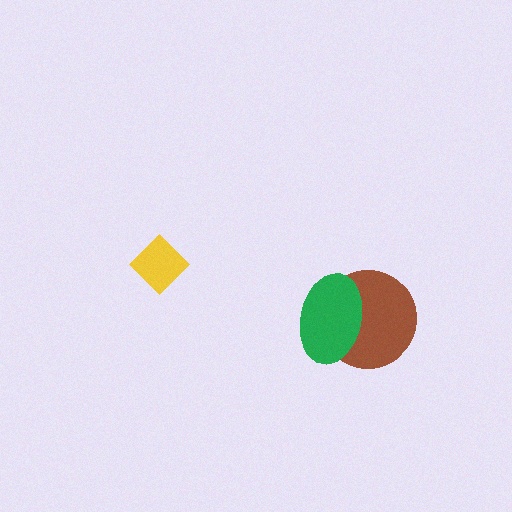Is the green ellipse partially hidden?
No, no other shape covers it.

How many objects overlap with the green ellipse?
1 object overlaps with the green ellipse.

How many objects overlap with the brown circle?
1 object overlaps with the brown circle.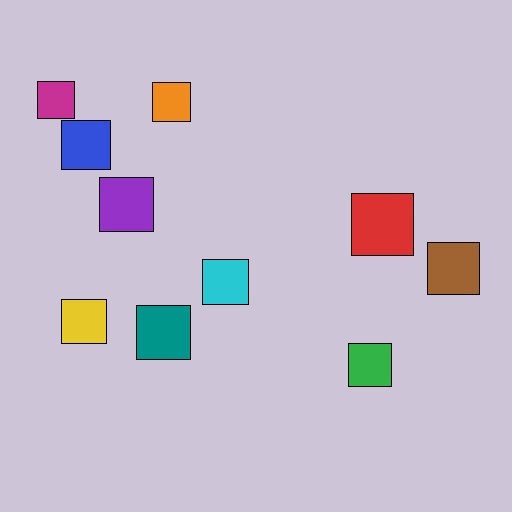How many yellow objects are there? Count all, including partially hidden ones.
There is 1 yellow object.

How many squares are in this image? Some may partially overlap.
There are 10 squares.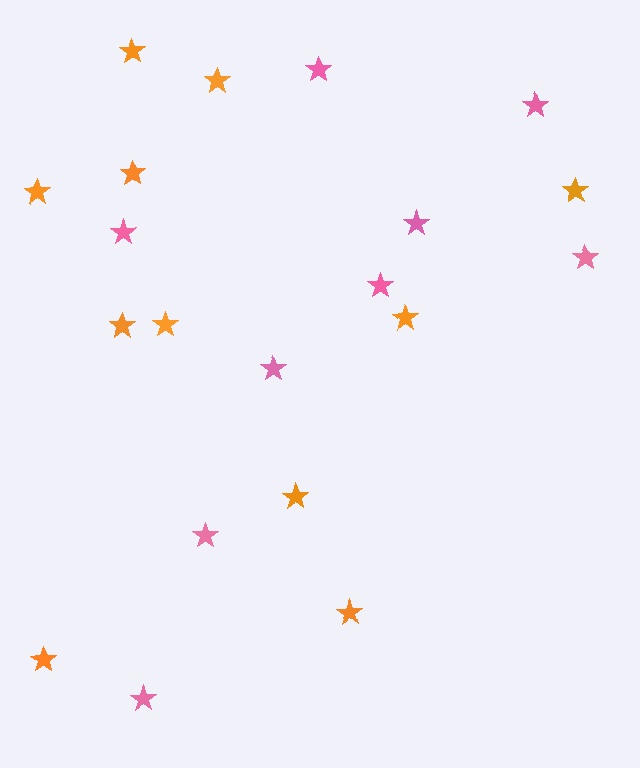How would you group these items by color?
There are 2 groups: one group of pink stars (9) and one group of orange stars (11).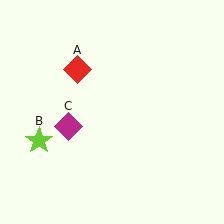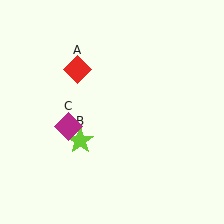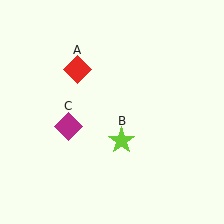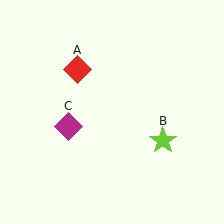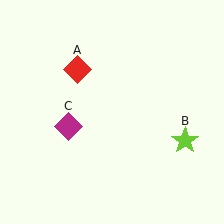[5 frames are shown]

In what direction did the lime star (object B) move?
The lime star (object B) moved right.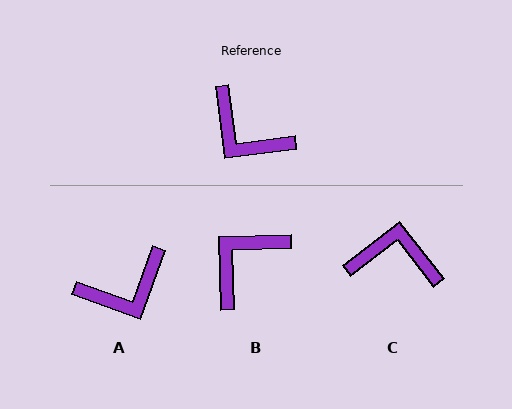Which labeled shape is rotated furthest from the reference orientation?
C, about 150 degrees away.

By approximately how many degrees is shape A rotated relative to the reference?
Approximately 63 degrees counter-clockwise.